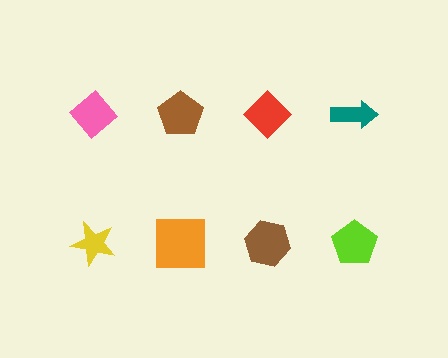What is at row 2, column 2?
An orange square.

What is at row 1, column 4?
A teal arrow.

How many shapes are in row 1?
4 shapes.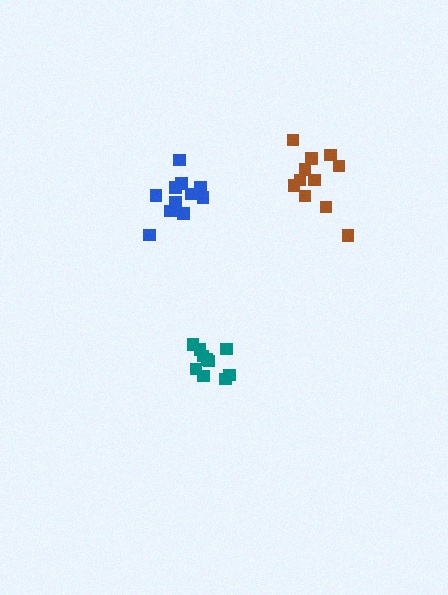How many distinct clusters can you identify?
There are 3 distinct clusters.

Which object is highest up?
The brown cluster is topmost.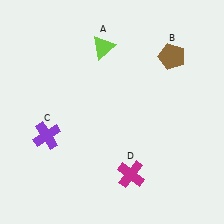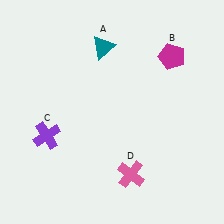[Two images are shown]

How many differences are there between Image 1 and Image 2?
There are 3 differences between the two images.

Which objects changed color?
A changed from lime to teal. B changed from brown to magenta. D changed from magenta to pink.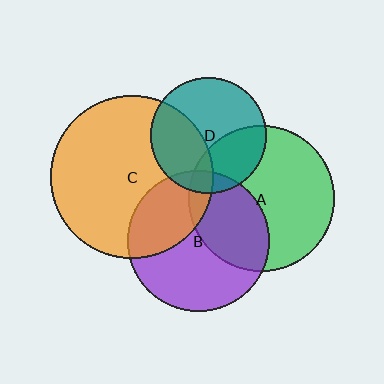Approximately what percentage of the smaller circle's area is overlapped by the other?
Approximately 35%.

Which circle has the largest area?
Circle C (orange).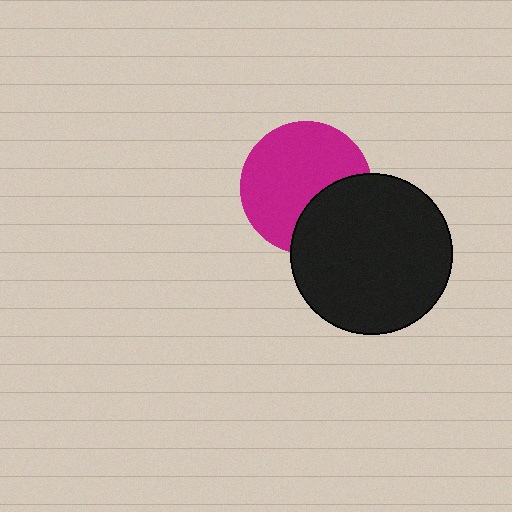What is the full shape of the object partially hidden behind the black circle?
The partially hidden object is a magenta circle.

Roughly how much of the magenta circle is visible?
Most of it is visible (roughly 69%).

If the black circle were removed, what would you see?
You would see the complete magenta circle.